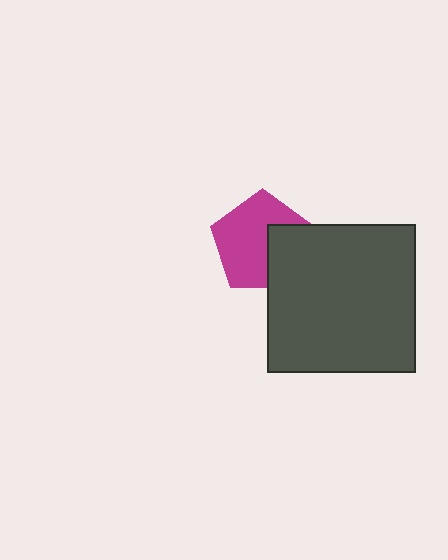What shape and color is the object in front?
The object in front is a dark gray square.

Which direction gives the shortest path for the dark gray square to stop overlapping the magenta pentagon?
Moving right gives the shortest separation.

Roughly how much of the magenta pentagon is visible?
Most of it is visible (roughly 66%).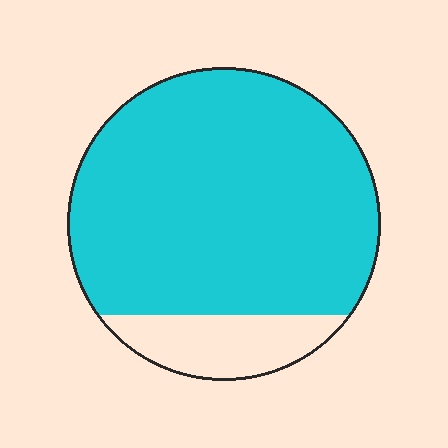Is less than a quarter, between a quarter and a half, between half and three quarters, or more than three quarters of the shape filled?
More than three quarters.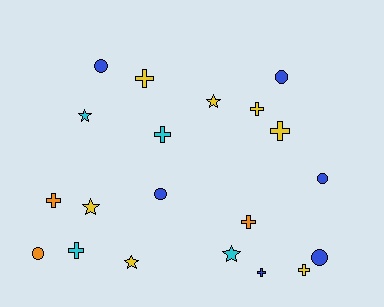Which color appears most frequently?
Yellow, with 7 objects.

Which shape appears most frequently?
Cross, with 9 objects.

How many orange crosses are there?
There are 2 orange crosses.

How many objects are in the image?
There are 20 objects.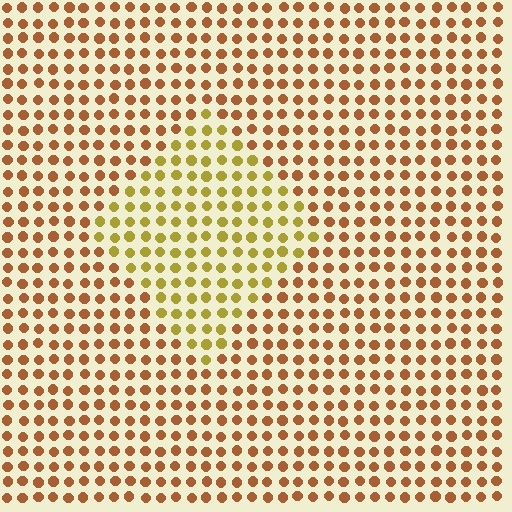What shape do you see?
I see a diamond.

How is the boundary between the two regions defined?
The boundary is defined purely by a slight shift in hue (about 35 degrees). Spacing, size, and orientation are identical on both sides.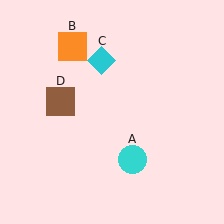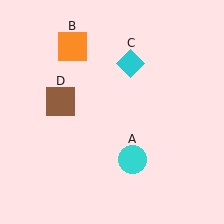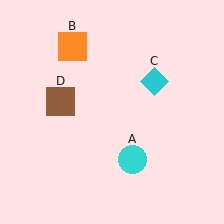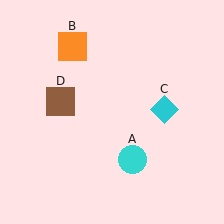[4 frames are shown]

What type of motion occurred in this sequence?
The cyan diamond (object C) rotated clockwise around the center of the scene.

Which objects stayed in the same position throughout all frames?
Cyan circle (object A) and orange square (object B) and brown square (object D) remained stationary.